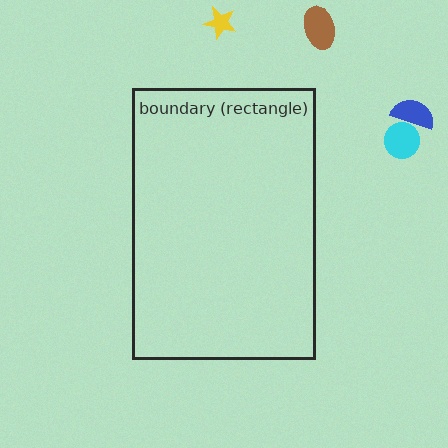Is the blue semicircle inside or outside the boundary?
Outside.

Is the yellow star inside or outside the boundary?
Outside.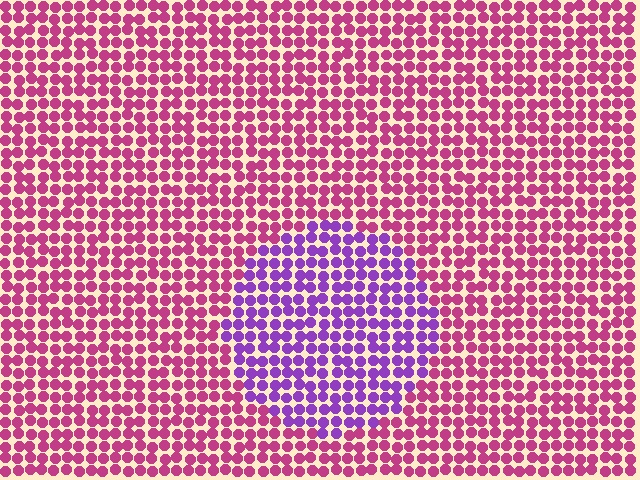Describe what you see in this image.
The image is filled with small magenta elements in a uniform arrangement. A circle-shaped region is visible where the elements are tinted to a slightly different hue, forming a subtle color boundary.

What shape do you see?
I see a circle.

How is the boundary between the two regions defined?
The boundary is defined purely by a slight shift in hue (about 49 degrees). Spacing, size, and orientation are identical on both sides.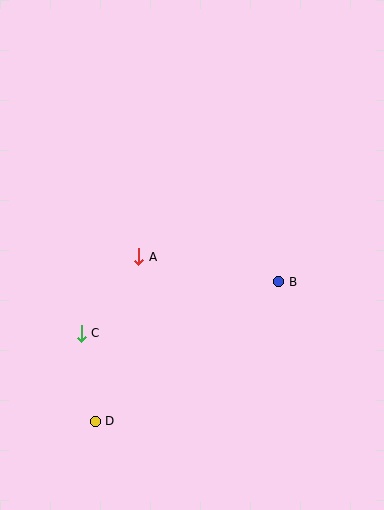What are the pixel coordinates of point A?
Point A is at (139, 257).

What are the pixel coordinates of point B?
Point B is at (279, 282).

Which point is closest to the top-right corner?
Point B is closest to the top-right corner.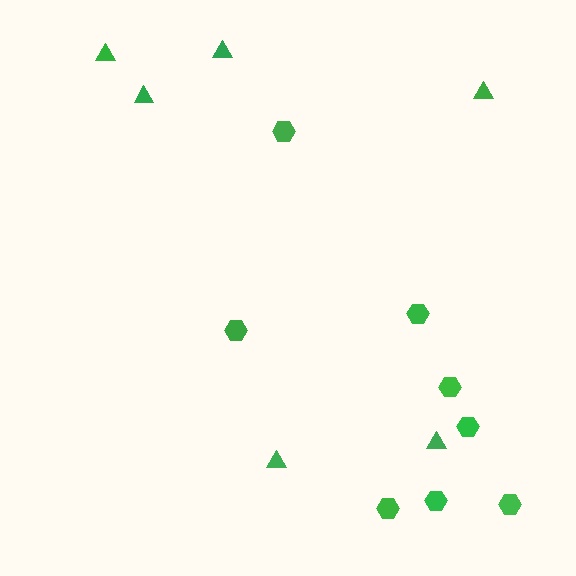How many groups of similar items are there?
There are 2 groups: one group of triangles (6) and one group of hexagons (8).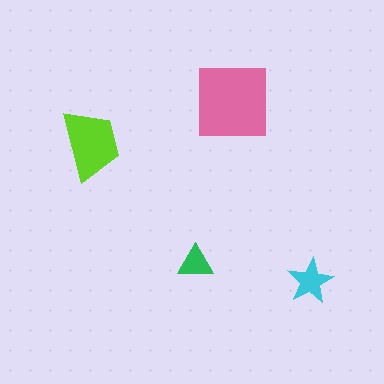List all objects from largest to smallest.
The pink square, the lime trapezoid, the cyan star, the green triangle.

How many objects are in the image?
There are 4 objects in the image.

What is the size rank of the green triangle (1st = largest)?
4th.